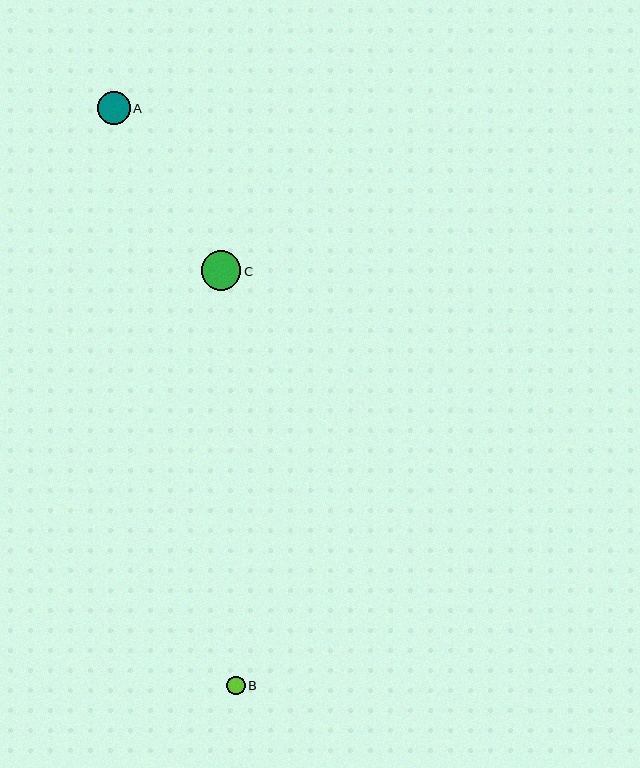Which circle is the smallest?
Circle B is the smallest with a size of approximately 19 pixels.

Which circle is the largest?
Circle C is the largest with a size of approximately 40 pixels.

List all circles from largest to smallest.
From largest to smallest: C, A, B.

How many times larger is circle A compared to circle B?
Circle A is approximately 1.7 times the size of circle B.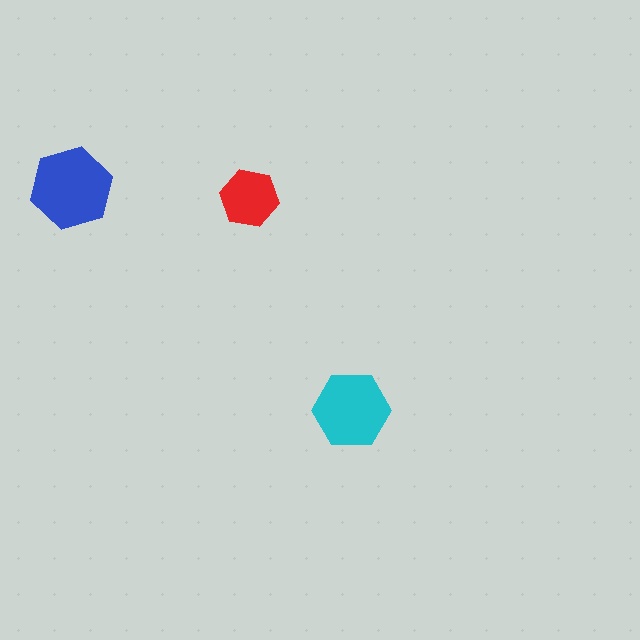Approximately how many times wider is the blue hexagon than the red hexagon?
About 1.5 times wider.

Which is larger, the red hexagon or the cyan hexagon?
The cyan one.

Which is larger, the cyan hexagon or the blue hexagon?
The blue one.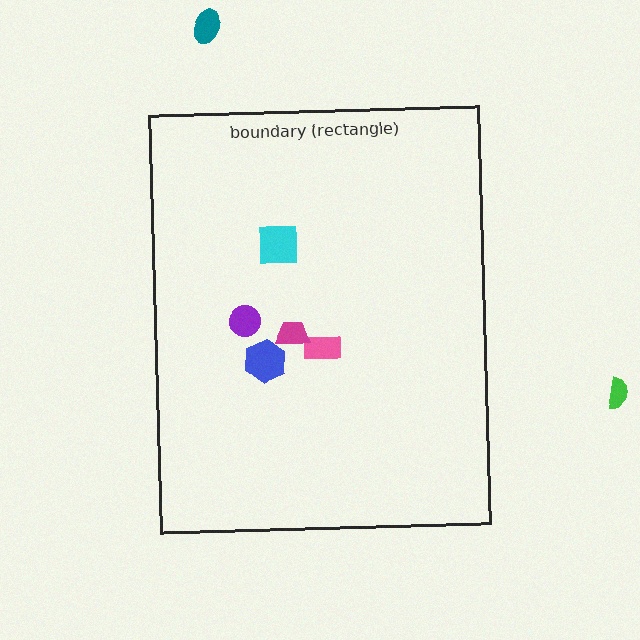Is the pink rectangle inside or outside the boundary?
Inside.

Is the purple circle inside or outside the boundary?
Inside.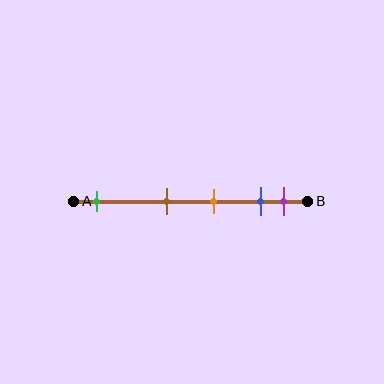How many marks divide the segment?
There are 5 marks dividing the segment.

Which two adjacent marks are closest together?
The blue and purple marks are the closest adjacent pair.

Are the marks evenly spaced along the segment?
No, the marks are not evenly spaced.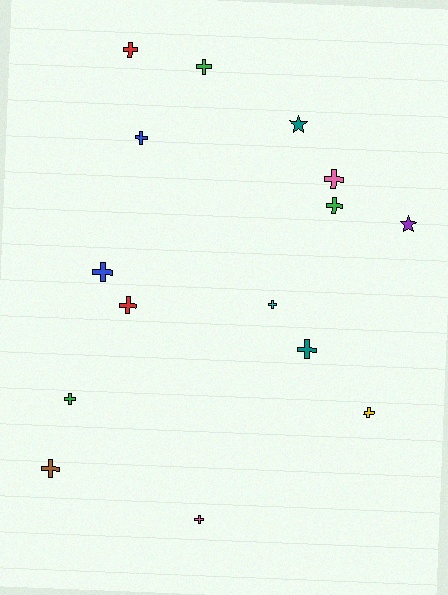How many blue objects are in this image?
There are 2 blue objects.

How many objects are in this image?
There are 15 objects.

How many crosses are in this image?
There are 13 crosses.